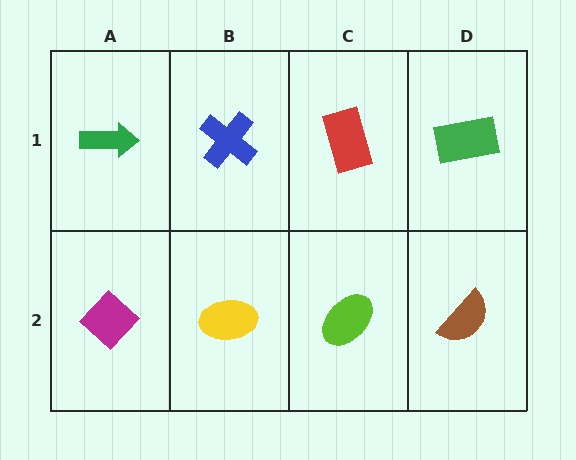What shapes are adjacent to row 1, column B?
A yellow ellipse (row 2, column B), a green arrow (row 1, column A), a red rectangle (row 1, column C).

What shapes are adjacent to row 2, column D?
A green rectangle (row 1, column D), a lime ellipse (row 2, column C).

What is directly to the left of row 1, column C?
A blue cross.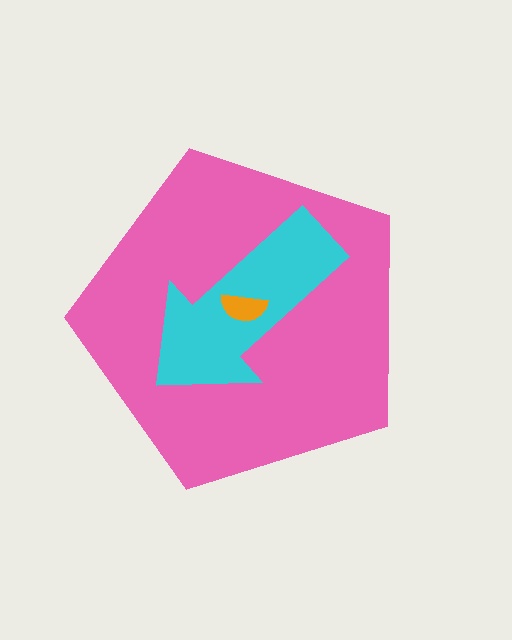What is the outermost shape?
The pink pentagon.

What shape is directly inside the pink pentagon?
The cyan arrow.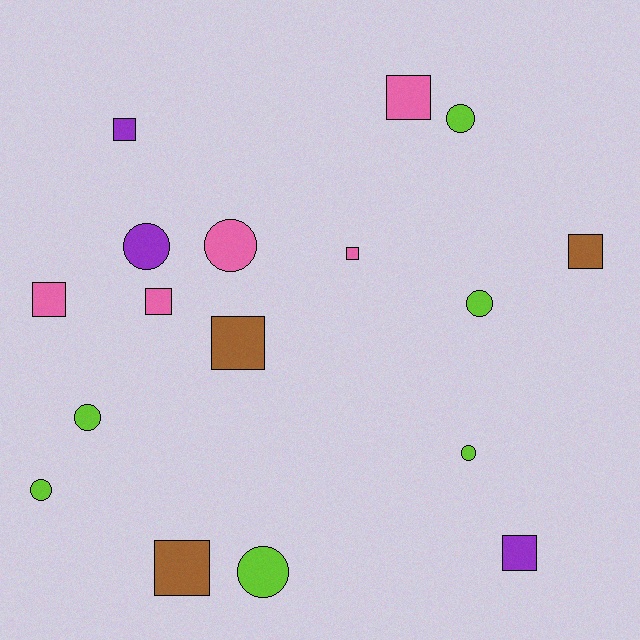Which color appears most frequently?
Lime, with 6 objects.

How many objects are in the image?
There are 17 objects.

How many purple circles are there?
There is 1 purple circle.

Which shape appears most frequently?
Square, with 9 objects.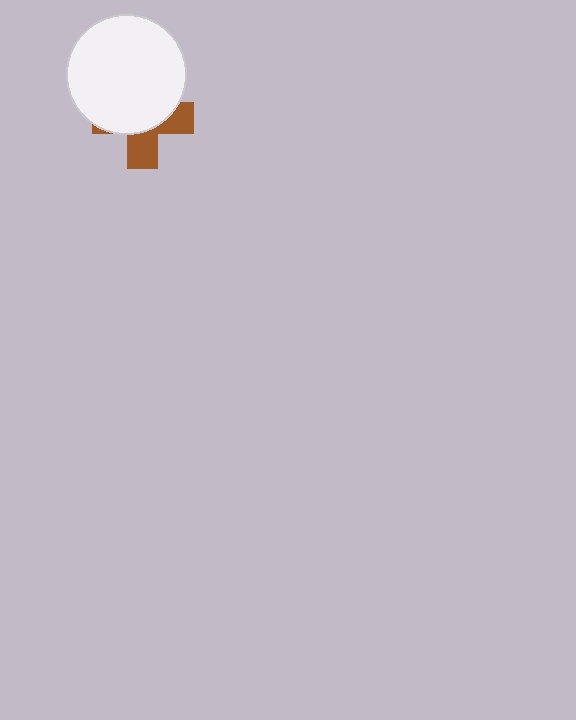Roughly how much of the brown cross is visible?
A small part of it is visible (roughly 38%).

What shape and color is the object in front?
The object in front is a white circle.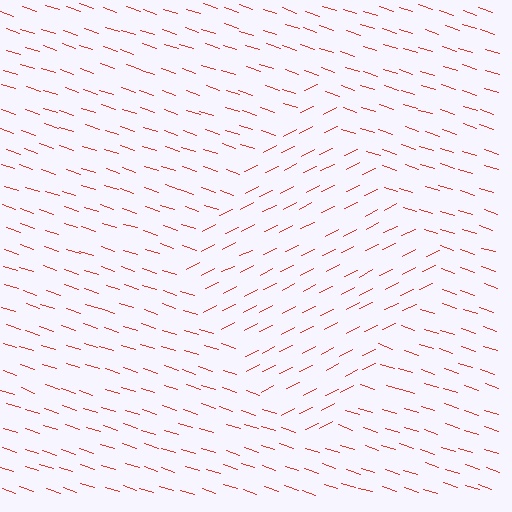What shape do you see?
I see a diamond.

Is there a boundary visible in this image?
Yes, there is a texture boundary formed by a change in line orientation.